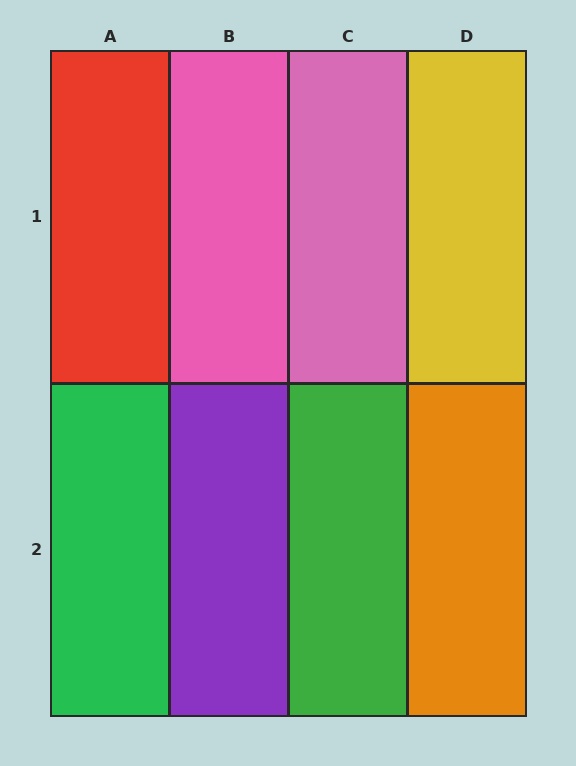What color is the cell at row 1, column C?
Pink.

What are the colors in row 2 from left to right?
Green, purple, green, orange.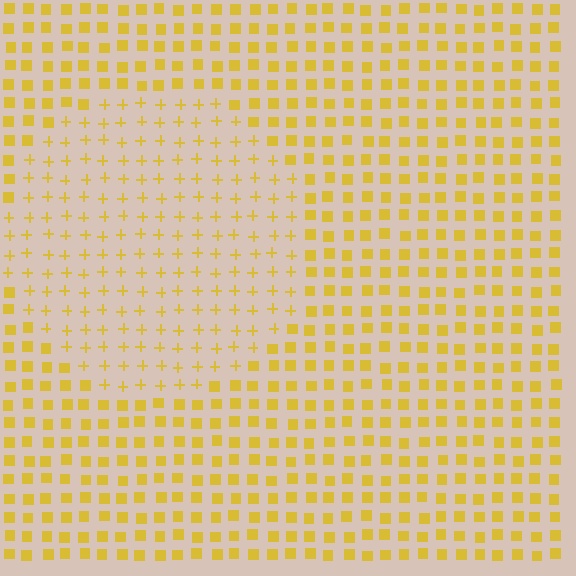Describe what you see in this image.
The image is filled with small yellow elements arranged in a uniform grid. A circle-shaped region contains plus signs, while the surrounding area contains squares. The boundary is defined purely by the change in element shape.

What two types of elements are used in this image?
The image uses plus signs inside the circle region and squares outside it.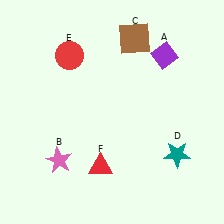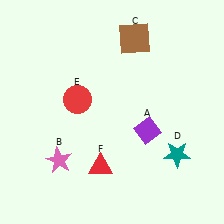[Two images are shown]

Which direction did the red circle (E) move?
The red circle (E) moved down.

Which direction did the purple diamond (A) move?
The purple diamond (A) moved down.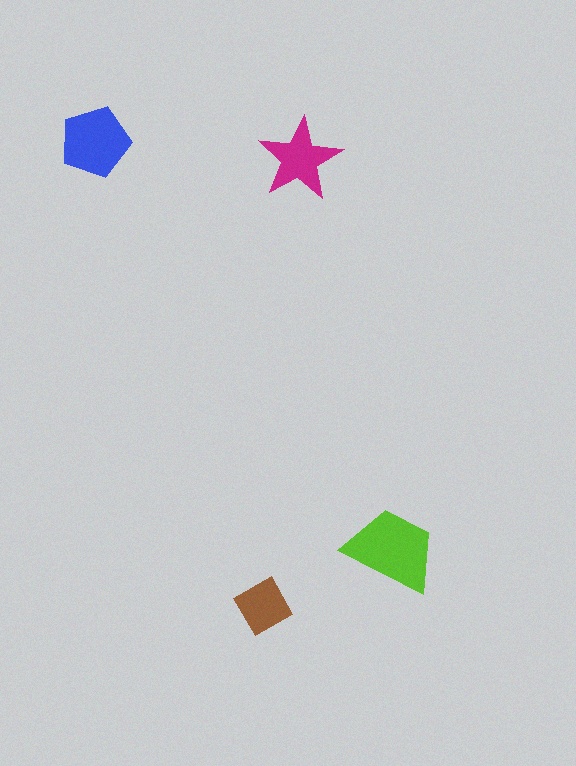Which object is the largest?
The lime trapezoid.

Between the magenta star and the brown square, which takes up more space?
The magenta star.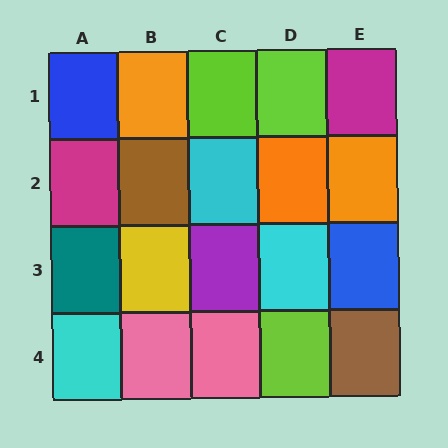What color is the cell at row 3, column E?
Blue.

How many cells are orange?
3 cells are orange.